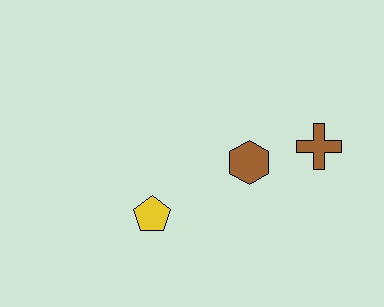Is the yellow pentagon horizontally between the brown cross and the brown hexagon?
No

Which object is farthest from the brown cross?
The yellow pentagon is farthest from the brown cross.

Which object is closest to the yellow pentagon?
The brown hexagon is closest to the yellow pentagon.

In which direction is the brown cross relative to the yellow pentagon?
The brown cross is to the right of the yellow pentagon.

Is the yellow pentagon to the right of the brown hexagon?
No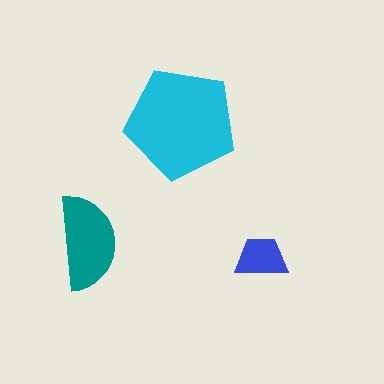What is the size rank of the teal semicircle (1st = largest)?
2nd.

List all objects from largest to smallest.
The cyan pentagon, the teal semicircle, the blue trapezoid.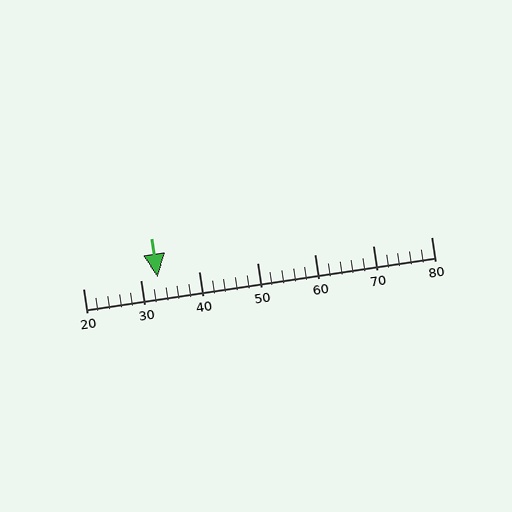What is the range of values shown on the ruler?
The ruler shows values from 20 to 80.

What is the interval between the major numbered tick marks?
The major tick marks are spaced 10 units apart.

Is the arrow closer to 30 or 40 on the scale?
The arrow is closer to 30.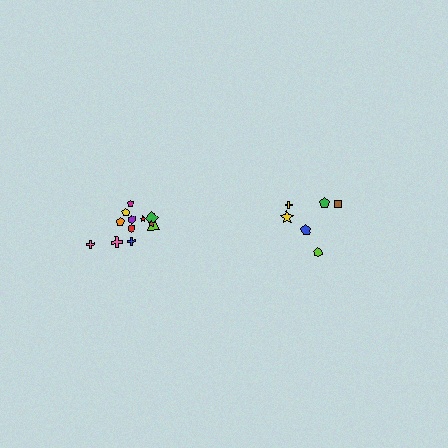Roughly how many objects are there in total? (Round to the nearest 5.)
Roughly 20 objects in total.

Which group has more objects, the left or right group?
The left group.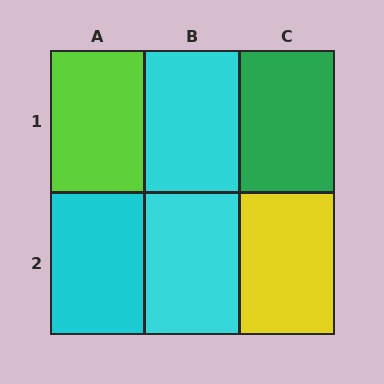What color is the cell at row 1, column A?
Lime.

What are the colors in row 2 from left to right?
Cyan, cyan, yellow.